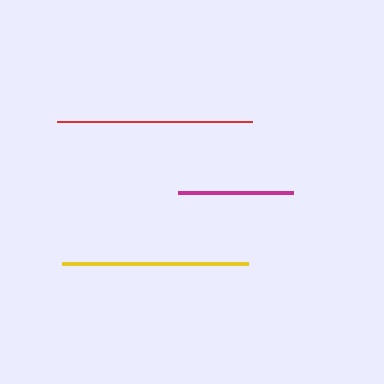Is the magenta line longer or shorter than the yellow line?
The yellow line is longer than the magenta line.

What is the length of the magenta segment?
The magenta segment is approximately 115 pixels long.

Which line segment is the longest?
The red line is the longest at approximately 195 pixels.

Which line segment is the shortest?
The magenta line is the shortest at approximately 115 pixels.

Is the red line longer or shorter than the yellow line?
The red line is longer than the yellow line.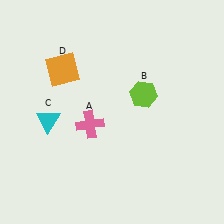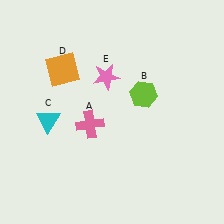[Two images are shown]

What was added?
A pink star (E) was added in Image 2.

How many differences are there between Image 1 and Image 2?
There is 1 difference between the two images.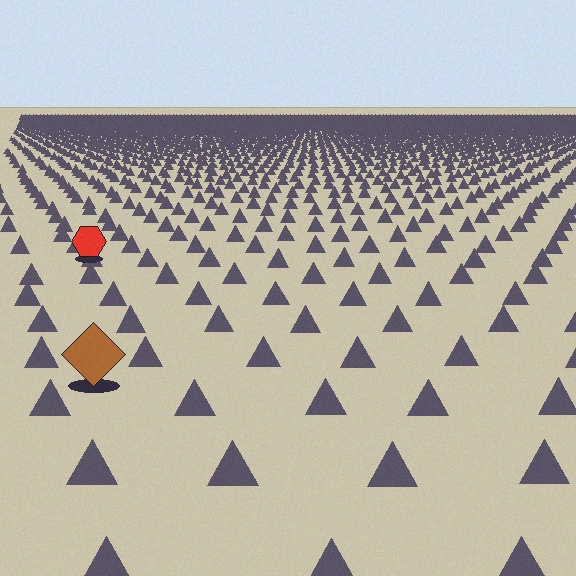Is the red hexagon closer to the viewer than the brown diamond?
No. The brown diamond is closer — you can tell from the texture gradient: the ground texture is coarser near it.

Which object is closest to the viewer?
The brown diamond is closest. The texture marks near it are larger and more spread out.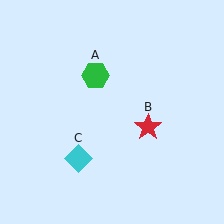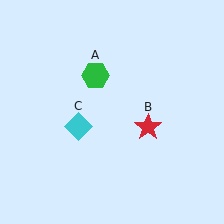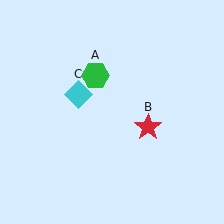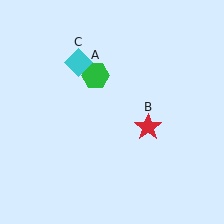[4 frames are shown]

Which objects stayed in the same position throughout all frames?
Green hexagon (object A) and red star (object B) remained stationary.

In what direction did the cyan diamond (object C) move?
The cyan diamond (object C) moved up.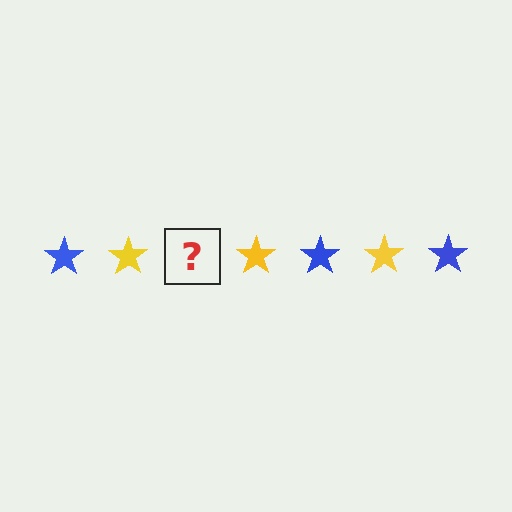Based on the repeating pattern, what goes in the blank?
The blank should be a blue star.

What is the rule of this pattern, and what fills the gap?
The rule is that the pattern cycles through blue, yellow stars. The gap should be filled with a blue star.